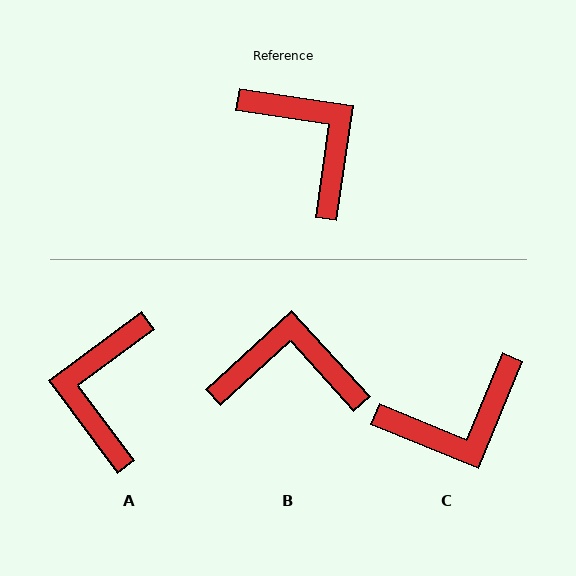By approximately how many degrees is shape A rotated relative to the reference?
Approximately 135 degrees counter-clockwise.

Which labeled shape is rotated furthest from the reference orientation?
A, about 135 degrees away.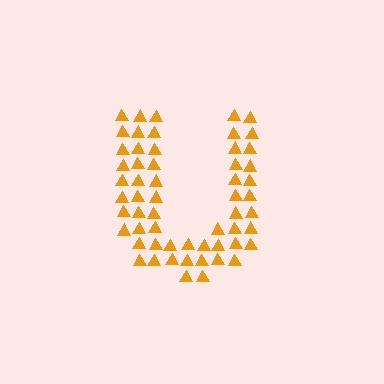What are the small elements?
The small elements are triangles.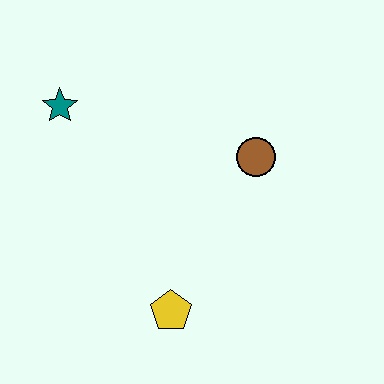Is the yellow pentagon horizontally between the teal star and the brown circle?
Yes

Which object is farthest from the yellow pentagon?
The teal star is farthest from the yellow pentagon.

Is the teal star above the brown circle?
Yes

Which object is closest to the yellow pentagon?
The brown circle is closest to the yellow pentagon.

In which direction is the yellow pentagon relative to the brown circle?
The yellow pentagon is below the brown circle.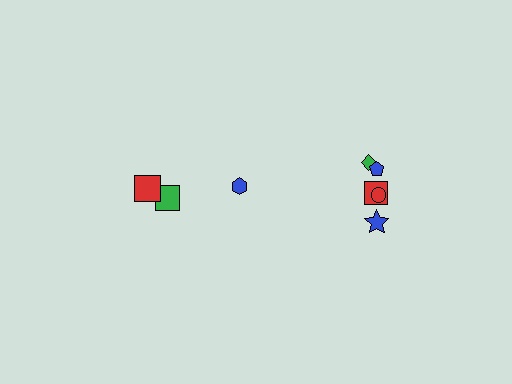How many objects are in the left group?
There are 3 objects.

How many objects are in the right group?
There are 5 objects.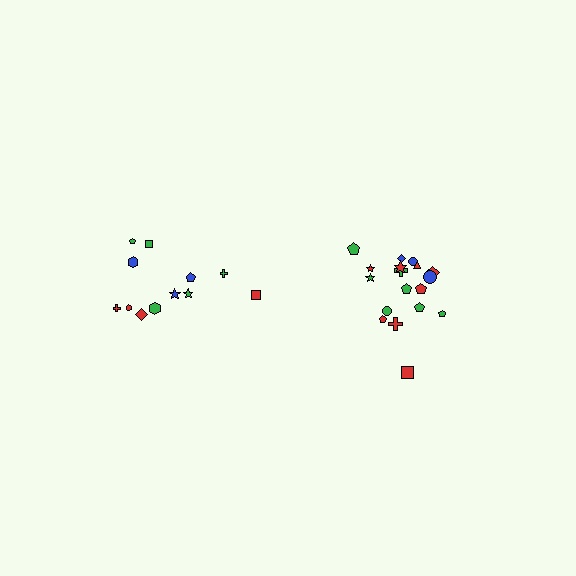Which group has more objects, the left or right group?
The right group.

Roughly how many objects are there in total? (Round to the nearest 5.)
Roughly 30 objects in total.